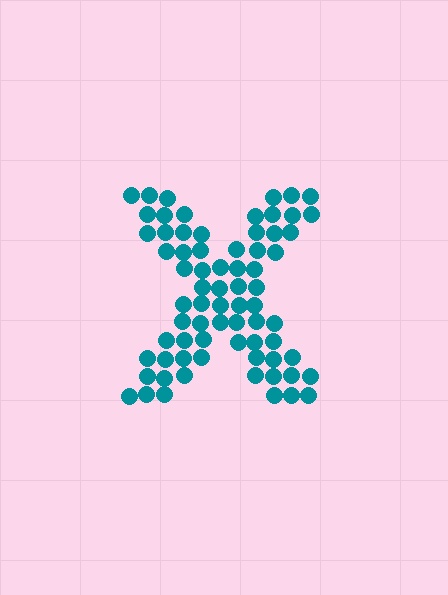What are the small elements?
The small elements are circles.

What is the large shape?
The large shape is the letter X.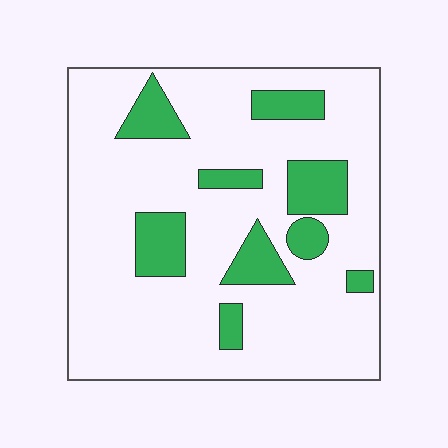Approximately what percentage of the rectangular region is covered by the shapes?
Approximately 20%.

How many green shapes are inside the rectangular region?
9.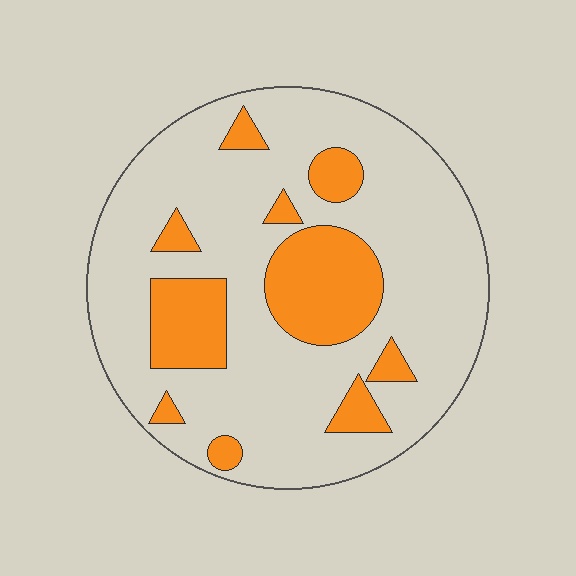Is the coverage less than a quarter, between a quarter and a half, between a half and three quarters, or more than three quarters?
Less than a quarter.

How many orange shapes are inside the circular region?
10.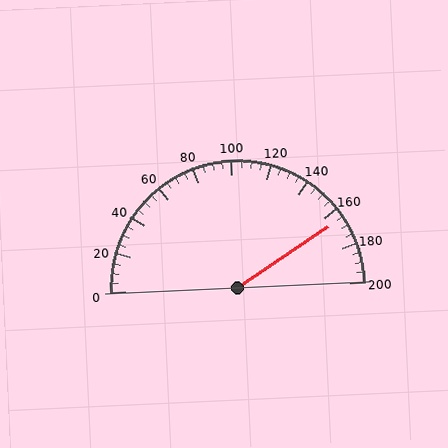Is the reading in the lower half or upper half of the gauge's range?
The reading is in the upper half of the range (0 to 200).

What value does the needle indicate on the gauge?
The needle indicates approximately 165.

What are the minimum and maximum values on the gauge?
The gauge ranges from 0 to 200.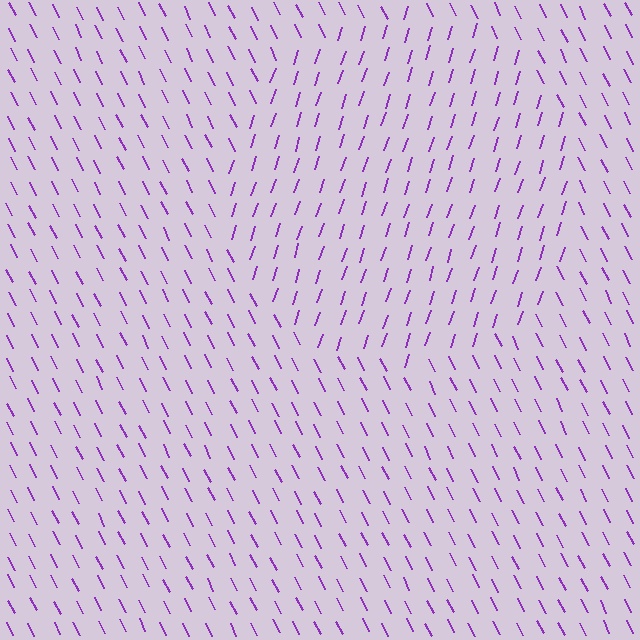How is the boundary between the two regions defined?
The boundary is defined purely by a change in line orientation (approximately 45 degrees difference). All lines are the same color and thickness.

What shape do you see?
I see a circle.